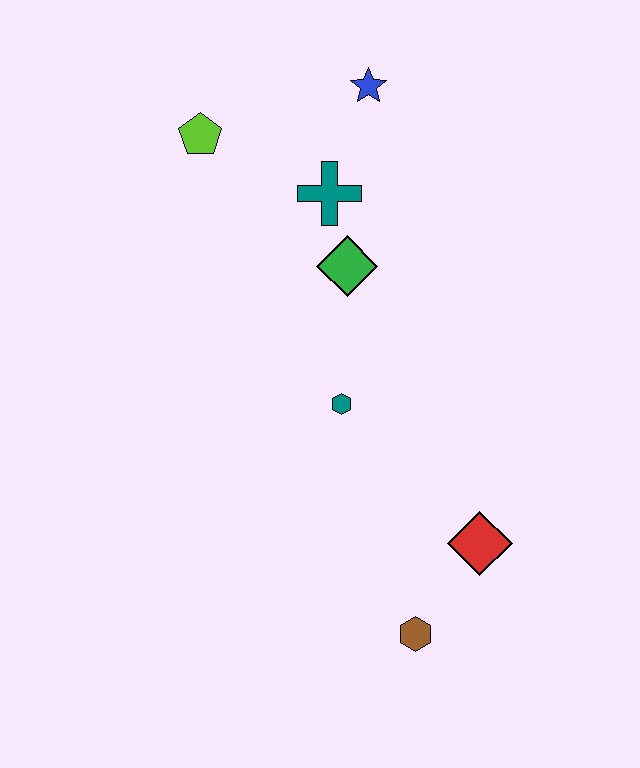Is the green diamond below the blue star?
Yes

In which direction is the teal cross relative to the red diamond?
The teal cross is above the red diamond.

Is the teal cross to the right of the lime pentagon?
Yes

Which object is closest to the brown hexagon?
The red diamond is closest to the brown hexagon.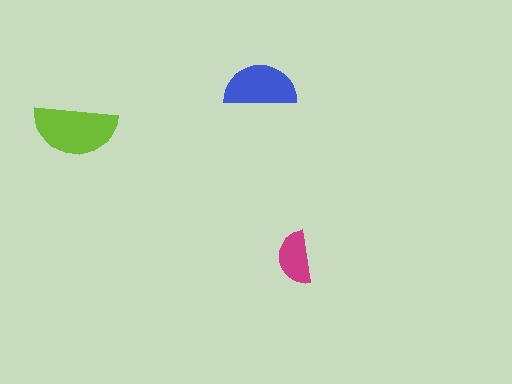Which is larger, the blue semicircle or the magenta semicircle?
The blue one.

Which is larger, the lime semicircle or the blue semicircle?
The lime one.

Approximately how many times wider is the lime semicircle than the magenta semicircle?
About 1.5 times wider.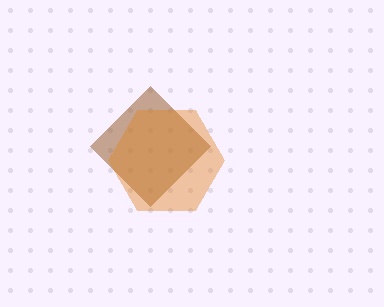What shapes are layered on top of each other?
The layered shapes are: a brown diamond, an orange hexagon.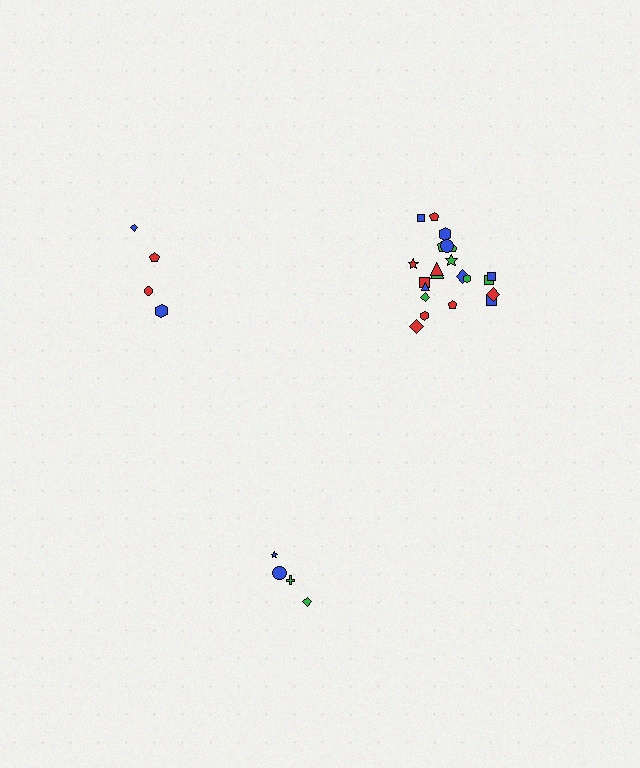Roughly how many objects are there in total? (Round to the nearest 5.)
Roughly 30 objects in total.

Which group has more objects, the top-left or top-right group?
The top-right group.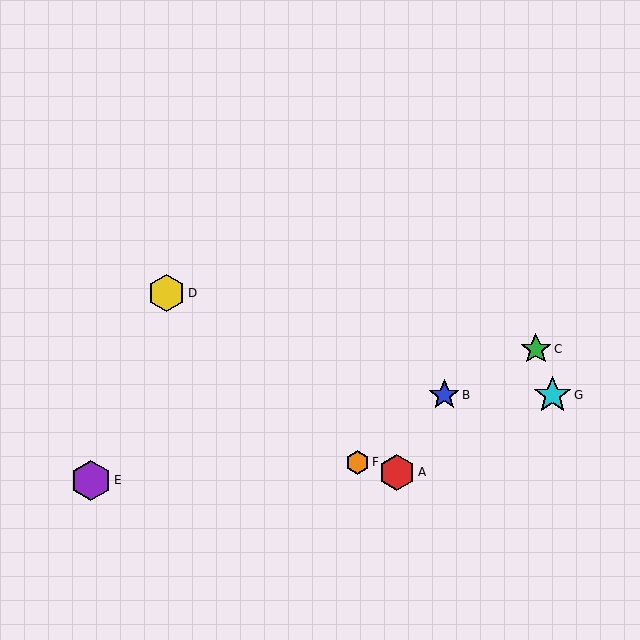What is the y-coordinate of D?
Object D is at y≈293.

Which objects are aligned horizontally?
Objects B, G are aligned horizontally.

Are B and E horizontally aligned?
No, B is at y≈395 and E is at y≈480.